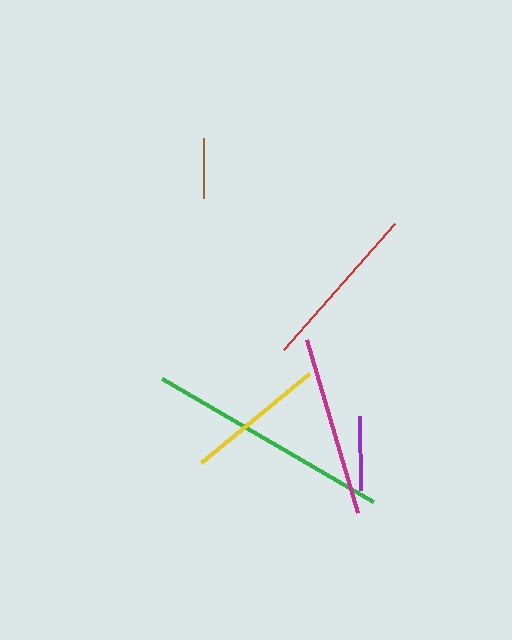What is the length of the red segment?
The red segment is approximately 168 pixels long.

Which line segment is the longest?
The green line is the longest at approximately 244 pixels.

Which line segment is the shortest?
The brown line is the shortest at approximately 60 pixels.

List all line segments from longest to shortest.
From longest to shortest: green, magenta, red, yellow, purple, brown.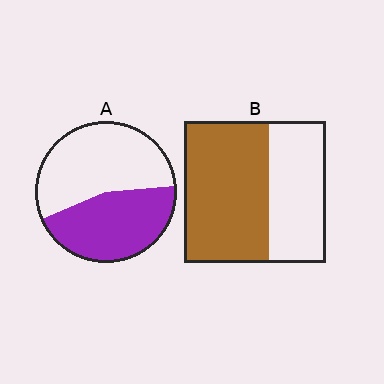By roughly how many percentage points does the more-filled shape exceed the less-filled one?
By roughly 15 percentage points (B over A).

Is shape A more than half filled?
No.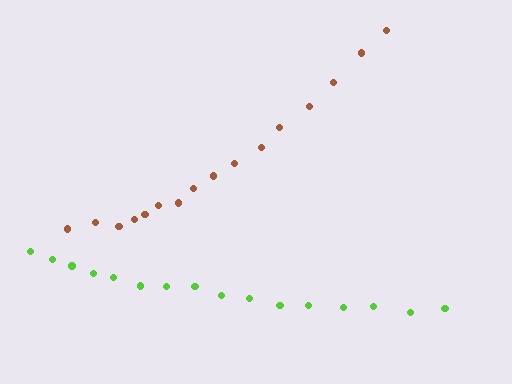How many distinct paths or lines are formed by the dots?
There are 2 distinct paths.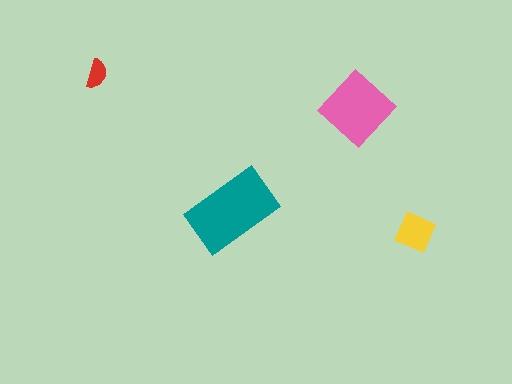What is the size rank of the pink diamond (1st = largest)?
2nd.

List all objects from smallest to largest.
The red semicircle, the yellow square, the pink diamond, the teal rectangle.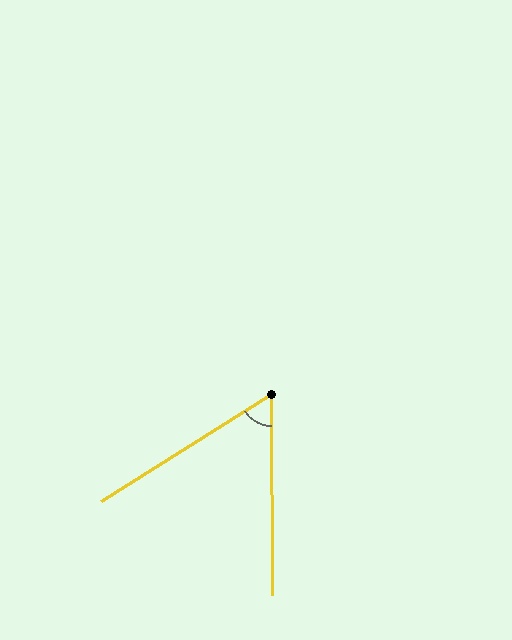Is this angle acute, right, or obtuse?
It is acute.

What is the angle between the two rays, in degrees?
Approximately 58 degrees.